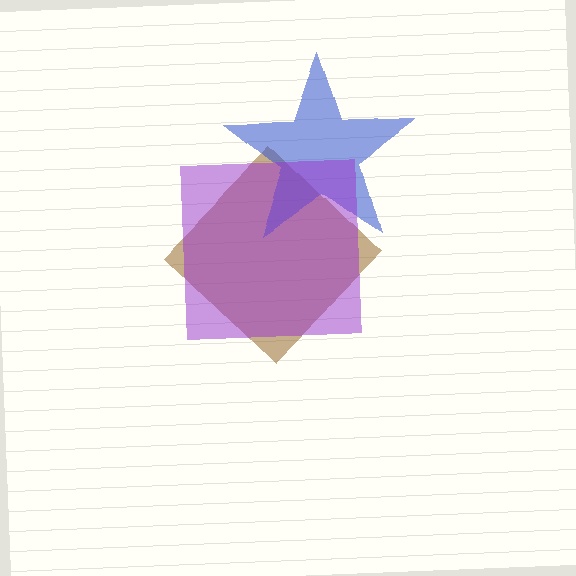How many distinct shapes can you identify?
There are 3 distinct shapes: a brown diamond, a blue star, a purple square.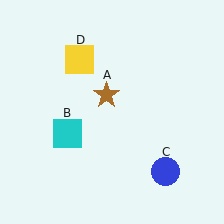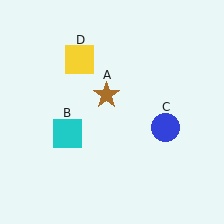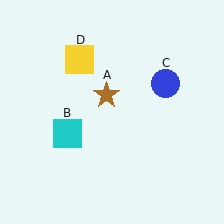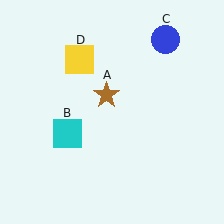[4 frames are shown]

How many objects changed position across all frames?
1 object changed position: blue circle (object C).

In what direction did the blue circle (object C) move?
The blue circle (object C) moved up.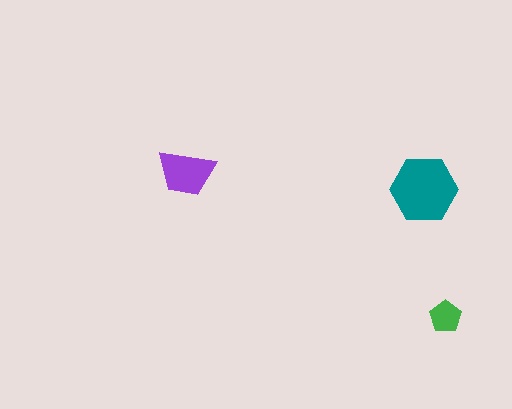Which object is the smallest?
The green pentagon.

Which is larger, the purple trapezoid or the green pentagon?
The purple trapezoid.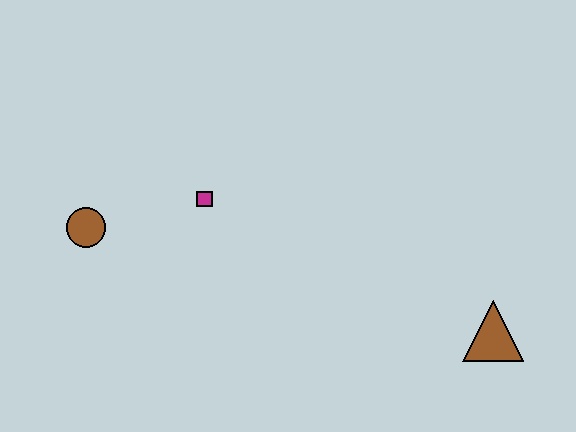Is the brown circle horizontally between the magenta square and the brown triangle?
No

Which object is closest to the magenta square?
The brown circle is closest to the magenta square.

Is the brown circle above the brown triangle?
Yes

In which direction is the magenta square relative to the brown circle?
The magenta square is to the right of the brown circle.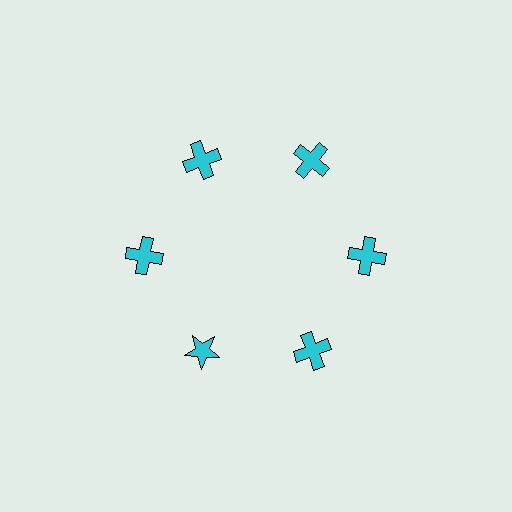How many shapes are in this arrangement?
There are 6 shapes arranged in a ring pattern.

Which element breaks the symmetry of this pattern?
The cyan star at roughly the 7 o'clock position breaks the symmetry. All other shapes are cyan crosses.